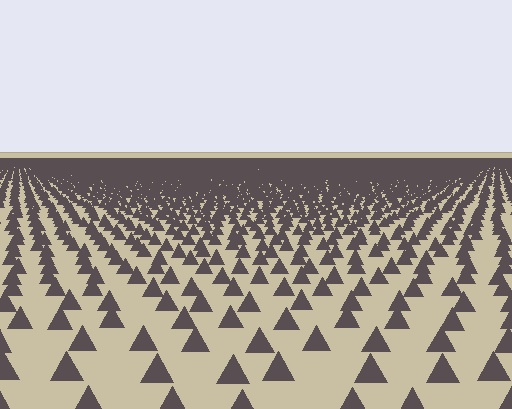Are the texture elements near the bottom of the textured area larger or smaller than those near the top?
Larger. Near the bottom, elements are closer to the viewer and appear at a bigger on-screen size.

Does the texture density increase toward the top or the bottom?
Density increases toward the top.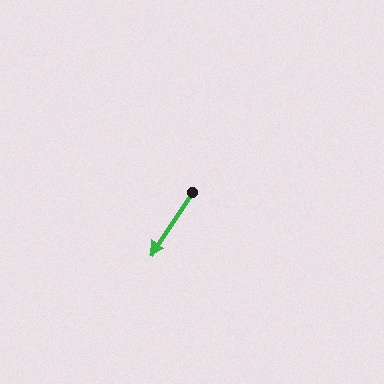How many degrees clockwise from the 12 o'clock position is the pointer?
Approximately 214 degrees.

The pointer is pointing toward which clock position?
Roughly 7 o'clock.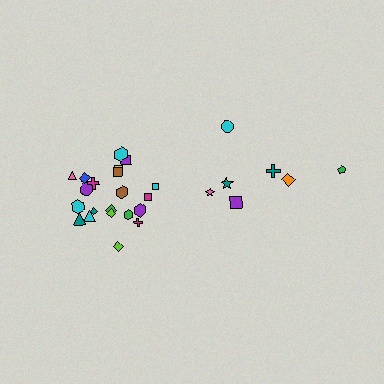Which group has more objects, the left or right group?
The left group.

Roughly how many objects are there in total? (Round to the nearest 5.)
Roughly 30 objects in total.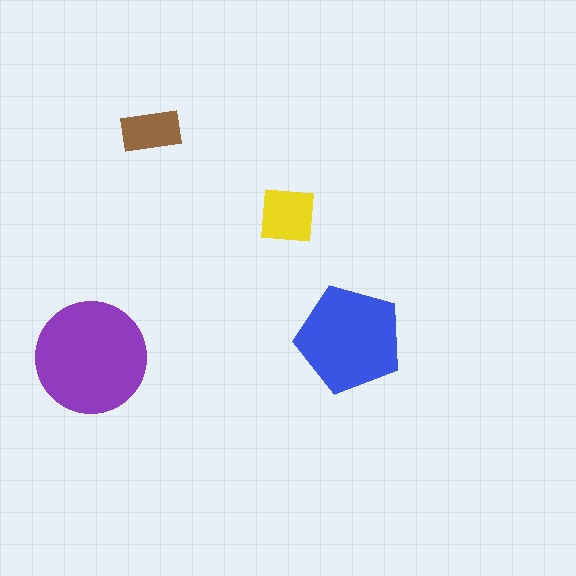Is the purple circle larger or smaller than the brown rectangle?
Larger.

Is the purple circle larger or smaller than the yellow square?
Larger.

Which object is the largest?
The purple circle.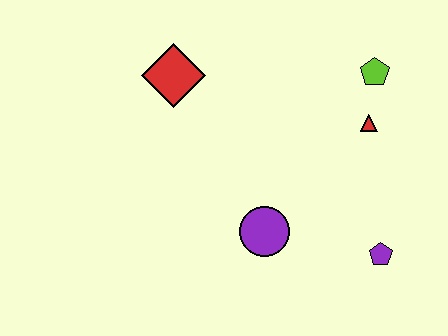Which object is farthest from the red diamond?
The purple pentagon is farthest from the red diamond.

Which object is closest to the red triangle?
The lime pentagon is closest to the red triangle.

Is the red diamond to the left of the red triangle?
Yes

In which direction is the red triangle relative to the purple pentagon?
The red triangle is above the purple pentagon.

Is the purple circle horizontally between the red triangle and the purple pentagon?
No